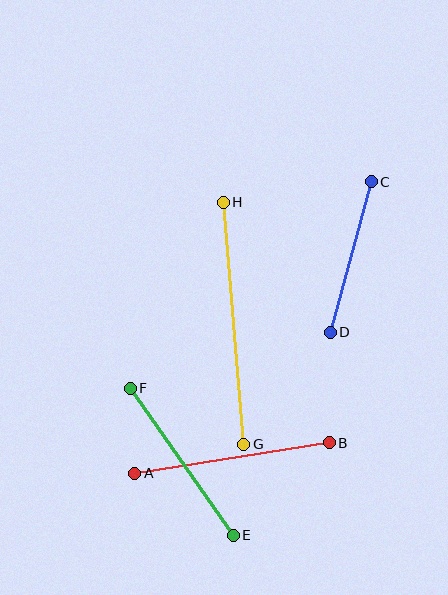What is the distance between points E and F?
The distance is approximately 179 pixels.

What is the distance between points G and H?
The distance is approximately 243 pixels.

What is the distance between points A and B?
The distance is approximately 197 pixels.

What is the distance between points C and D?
The distance is approximately 156 pixels.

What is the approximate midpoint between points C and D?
The midpoint is at approximately (351, 257) pixels.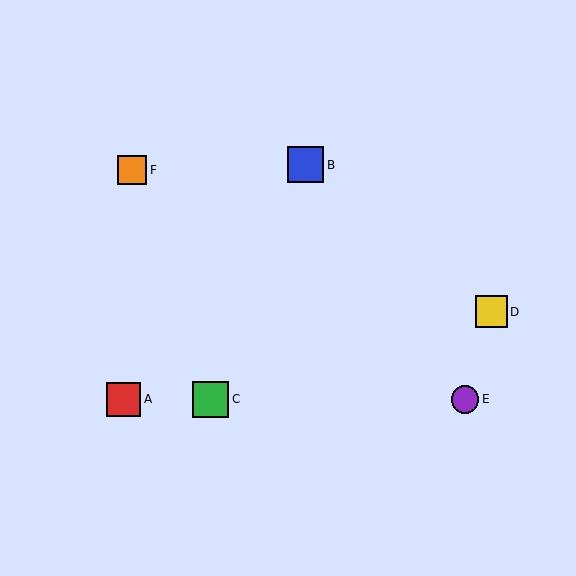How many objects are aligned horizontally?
3 objects (A, C, E) are aligned horizontally.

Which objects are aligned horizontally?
Objects A, C, E are aligned horizontally.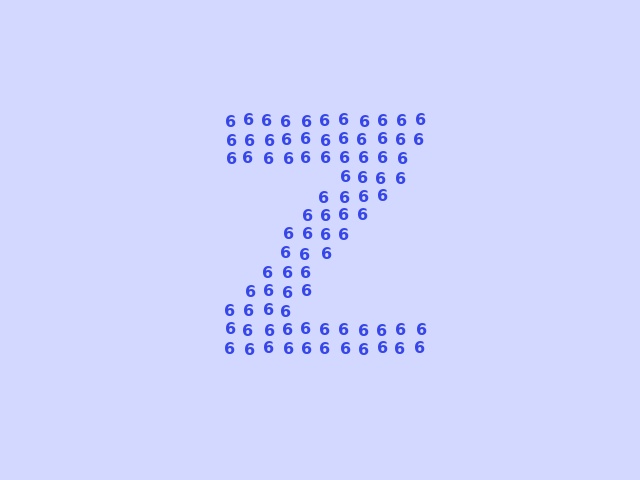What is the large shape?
The large shape is the letter Z.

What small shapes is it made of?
It is made of small digit 6's.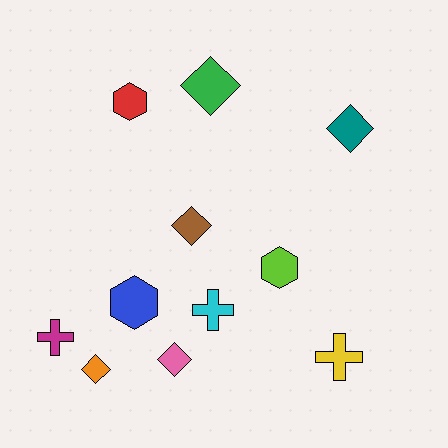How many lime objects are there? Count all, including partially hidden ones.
There is 1 lime object.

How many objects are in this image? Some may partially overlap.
There are 11 objects.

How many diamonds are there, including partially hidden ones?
There are 5 diamonds.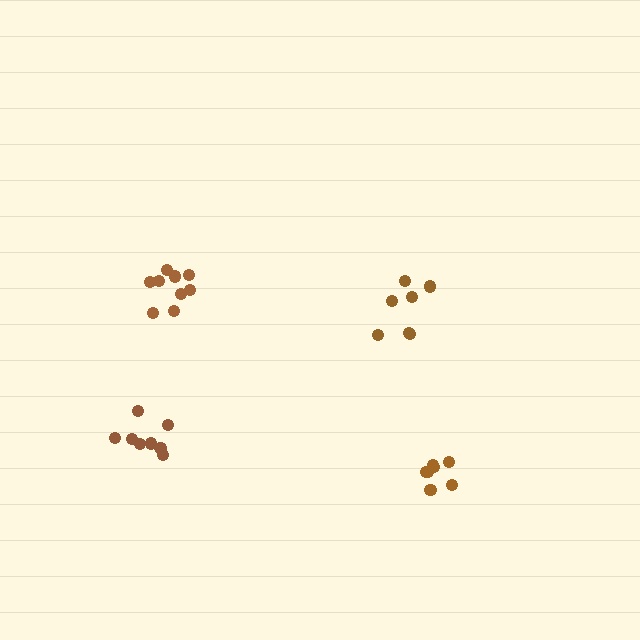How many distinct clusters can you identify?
There are 4 distinct clusters.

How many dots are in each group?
Group 1: 7 dots, Group 2: 9 dots, Group 3: 7 dots, Group 4: 8 dots (31 total).